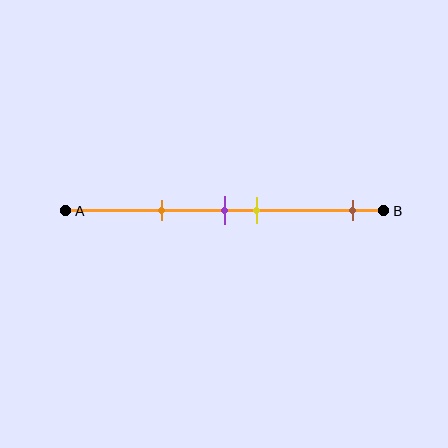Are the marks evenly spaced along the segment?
No, the marks are not evenly spaced.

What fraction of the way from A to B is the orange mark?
The orange mark is approximately 30% (0.3) of the way from A to B.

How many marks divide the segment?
There are 4 marks dividing the segment.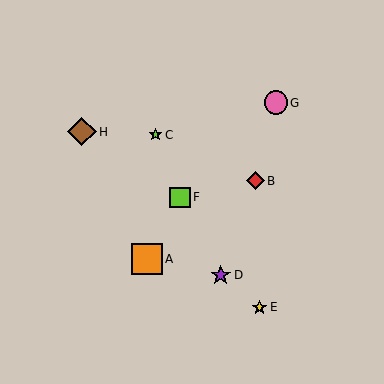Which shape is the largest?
The orange square (labeled A) is the largest.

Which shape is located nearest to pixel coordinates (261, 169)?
The red diamond (labeled B) at (255, 181) is nearest to that location.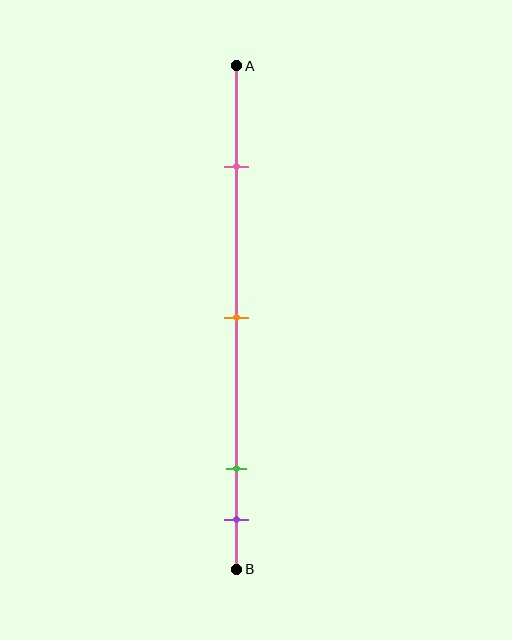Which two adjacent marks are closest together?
The green and purple marks are the closest adjacent pair.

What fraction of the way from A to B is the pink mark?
The pink mark is approximately 20% (0.2) of the way from A to B.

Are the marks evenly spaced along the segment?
No, the marks are not evenly spaced.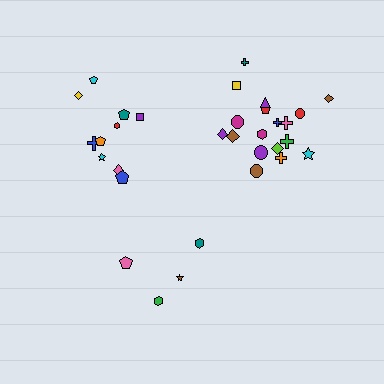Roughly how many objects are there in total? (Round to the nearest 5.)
Roughly 30 objects in total.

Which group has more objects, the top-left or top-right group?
The top-right group.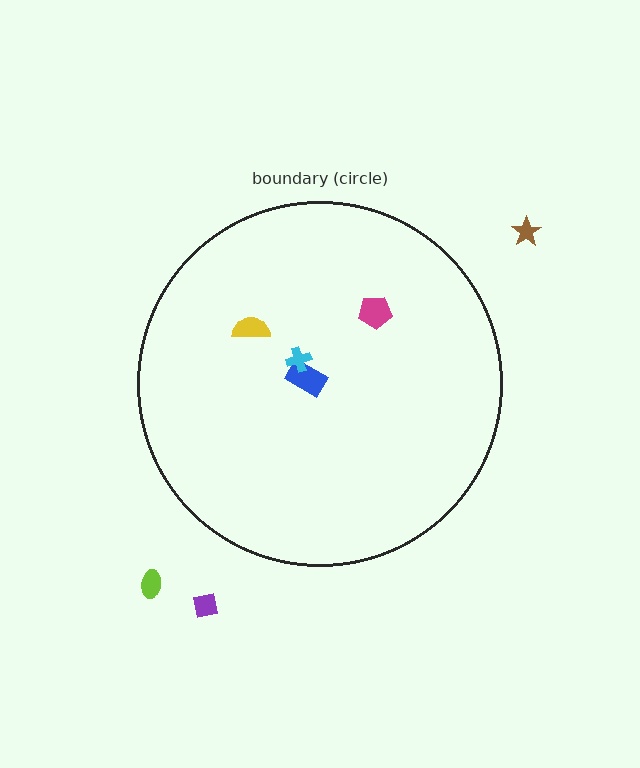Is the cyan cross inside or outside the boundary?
Inside.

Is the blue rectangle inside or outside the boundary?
Inside.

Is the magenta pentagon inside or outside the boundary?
Inside.